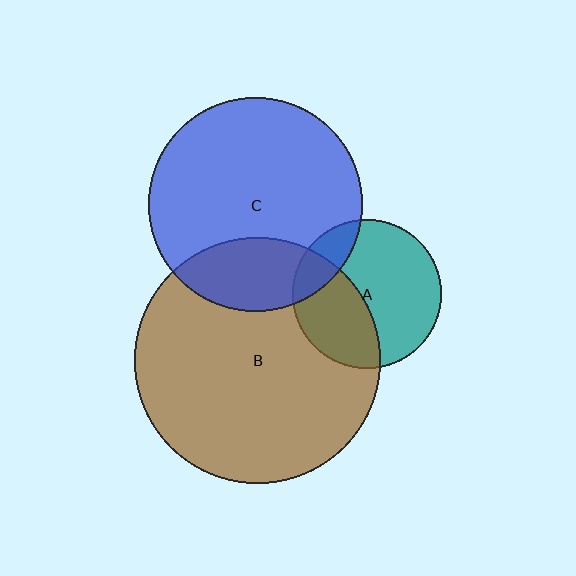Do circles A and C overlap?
Yes.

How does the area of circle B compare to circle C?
Approximately 1.3 times.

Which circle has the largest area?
Circle B (brown).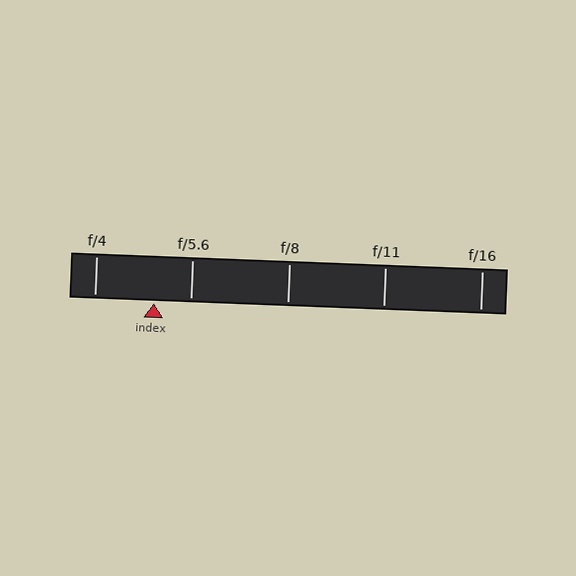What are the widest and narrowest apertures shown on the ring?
The widest aperture shown is f/4 and the narrowest is f/16.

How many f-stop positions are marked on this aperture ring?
There are 5 f-stop positions marked.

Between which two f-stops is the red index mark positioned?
The index mark is between f/4 and f/5.6.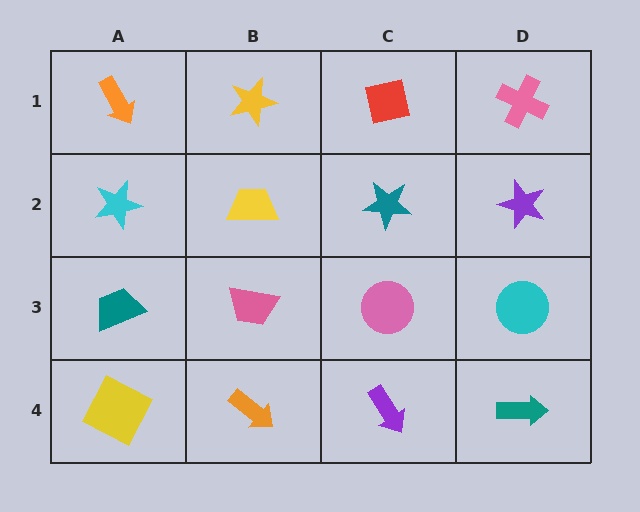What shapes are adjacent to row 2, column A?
An orange arrow (row 1, column A), a teal trapezoid (row 3, column A), a yellow trapezoid (row 2, column B).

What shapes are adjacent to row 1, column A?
A cyan star (row 2, column A), a yellow star (row 1, column B).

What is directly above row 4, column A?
A teal trapezoid.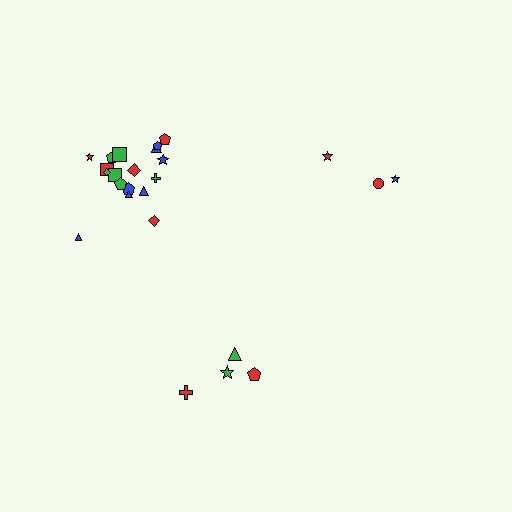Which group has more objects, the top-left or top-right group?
The top-left group.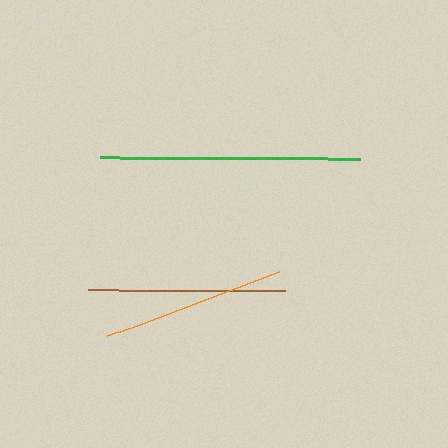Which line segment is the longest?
The green line is the longest at approximately 259 pixels.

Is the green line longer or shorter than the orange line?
The green line is longer than the orange line.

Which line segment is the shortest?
The orange line is the shortest at approximately 183 pixels.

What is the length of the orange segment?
The orange segment is approximately 183 pixels long.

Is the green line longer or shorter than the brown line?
The green line is longer than the brown line.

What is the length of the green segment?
The green segment is approximately 259 pixels long.